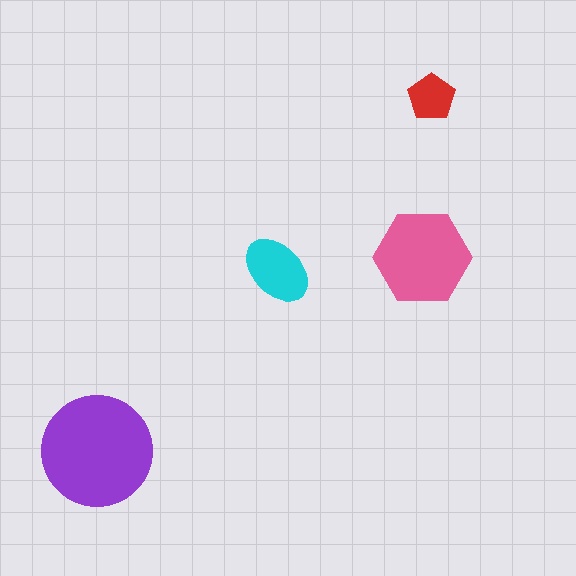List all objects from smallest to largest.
The red pentagon, the cyan ellipse, the pink hexagon, the purple circle.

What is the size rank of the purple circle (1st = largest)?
1st.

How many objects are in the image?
There are 4 objects in the image.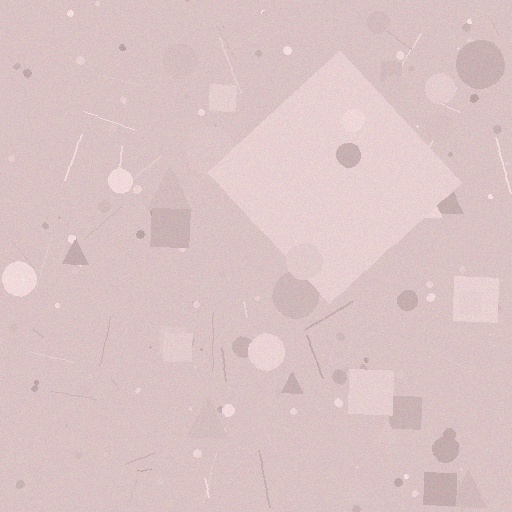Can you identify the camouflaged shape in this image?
The camouflaged shape is a diamond.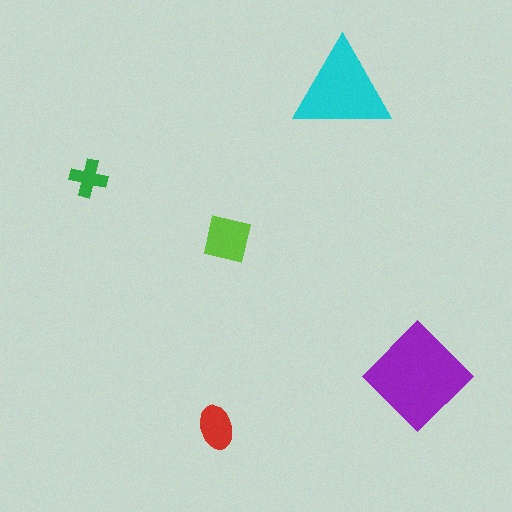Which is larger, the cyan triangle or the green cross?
The cyan triangle.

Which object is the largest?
The purple diamond.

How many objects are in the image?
There are 5 objects in the image.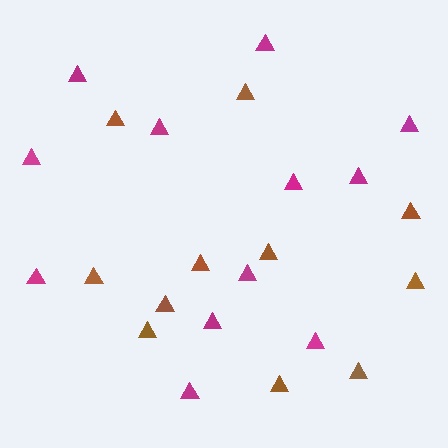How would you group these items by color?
There are 2 groups: one group of magenta triangles (12) and one group of brown triangles (11).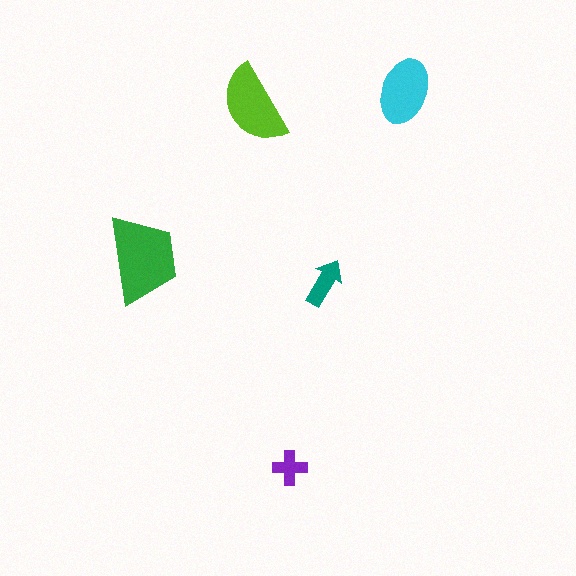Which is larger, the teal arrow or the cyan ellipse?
The cyan ellipse.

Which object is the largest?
The green trapezoid.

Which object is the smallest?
The purple cross.